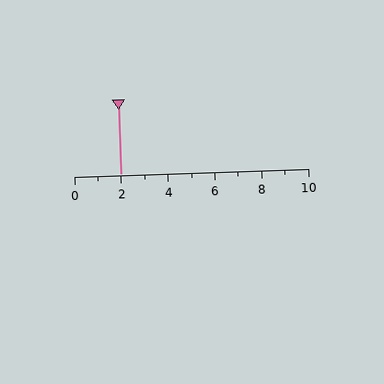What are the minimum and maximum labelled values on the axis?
The axis runs from 0 to 10.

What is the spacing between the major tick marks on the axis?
The major ticks are spaced 2 apart.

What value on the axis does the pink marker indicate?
The marker indicates approximately 2.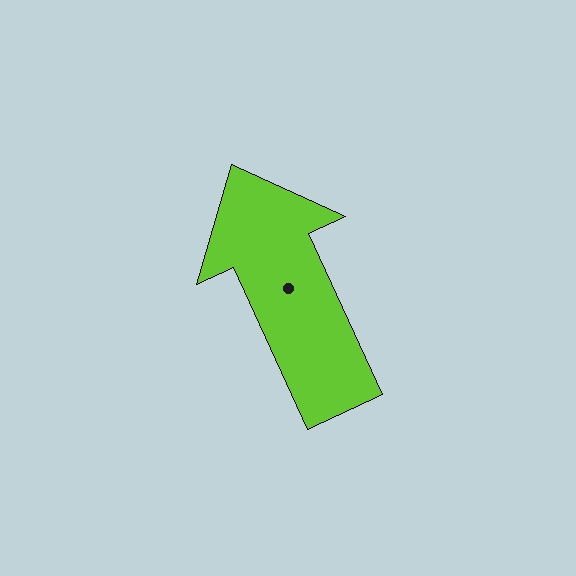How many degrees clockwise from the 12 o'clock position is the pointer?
Approximately 335 degrees.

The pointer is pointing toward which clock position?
Roughly 11 o'clock.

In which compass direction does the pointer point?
Northwest.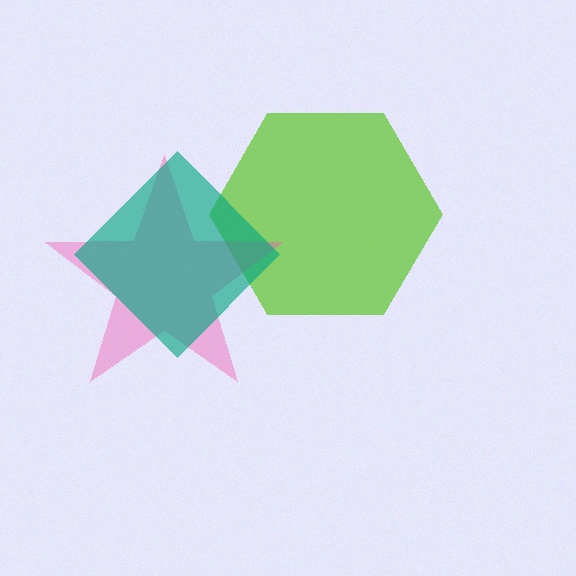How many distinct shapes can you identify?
There are 3 distinct shapes: a lime hexagon, a pink star, a teal diamond.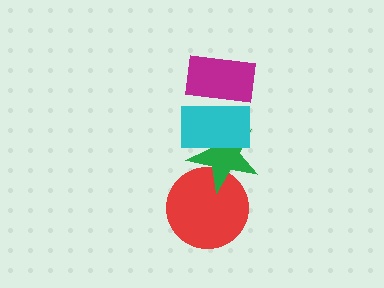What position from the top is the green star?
The green star is 3rd from the top.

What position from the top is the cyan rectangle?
The cyan rectangle is 2nd from the top.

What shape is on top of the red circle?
The green star is on top of the red circle.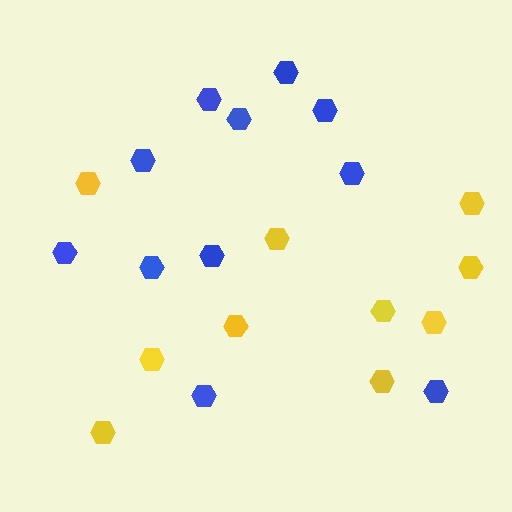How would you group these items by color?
There are 2 groups: one group of yellow hexagons (10) and one group of blue hexagons (11).